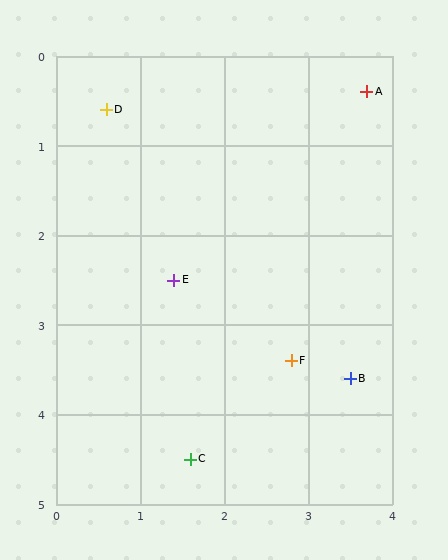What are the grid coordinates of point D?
Point D is at approximately (0.6, 0.6).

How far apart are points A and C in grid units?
Points A and C are about 4.6 grid units apart.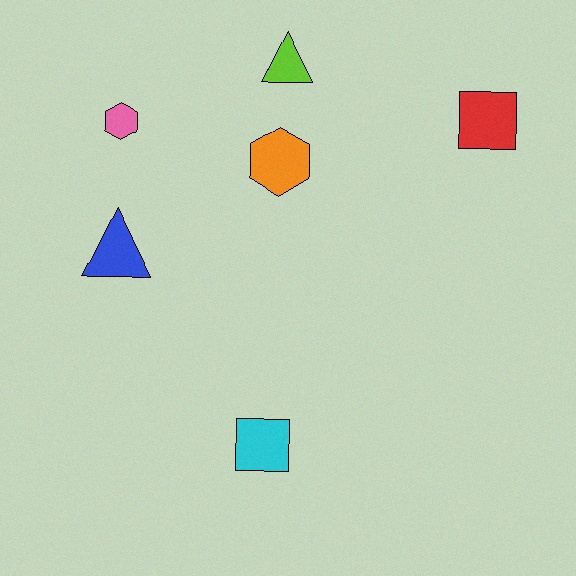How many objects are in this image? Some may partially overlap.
There are 6 objects.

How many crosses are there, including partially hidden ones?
There are no crosses.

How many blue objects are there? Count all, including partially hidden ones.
There is 1 blue object.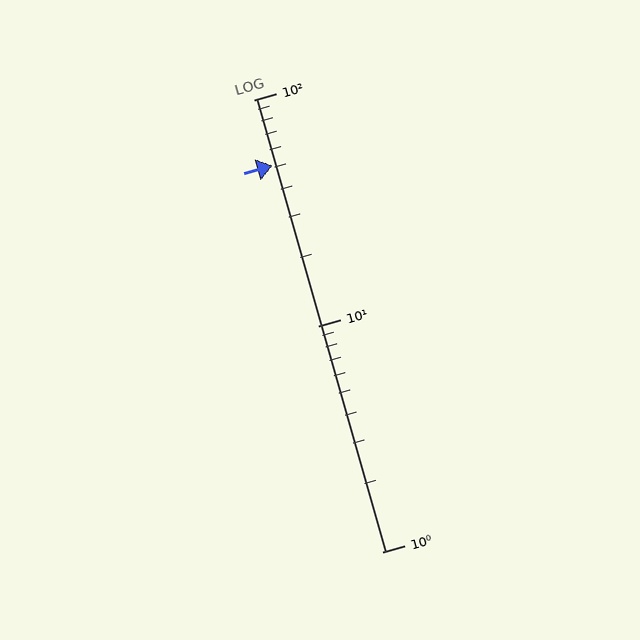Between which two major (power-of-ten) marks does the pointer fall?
The pointer is between 10 and 100.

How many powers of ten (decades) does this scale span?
The scale spans 2 decades, from 1 to 100.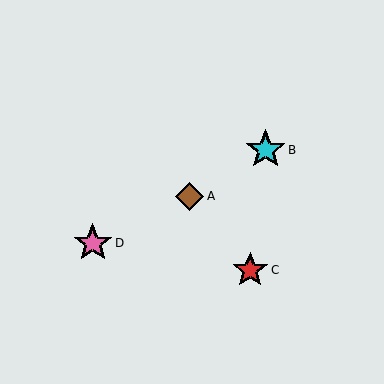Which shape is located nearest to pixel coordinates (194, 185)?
The brown diamond (labeled A) at (190, 196) is nearest to that location.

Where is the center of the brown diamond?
The center of the brown diamond is at (190, 196).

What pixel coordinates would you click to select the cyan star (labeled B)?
Click at (266, 150) to select the cyan star B.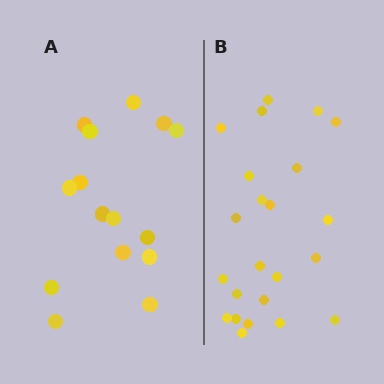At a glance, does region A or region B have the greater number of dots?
Region B (the right region) has more dots.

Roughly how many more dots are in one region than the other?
Region B has roughly 8 or so more dots than region A.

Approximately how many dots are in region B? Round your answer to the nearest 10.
About 20 dots. (The exact count is 23, which rounds to 20.)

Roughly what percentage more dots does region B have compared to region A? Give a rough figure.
About 55% more.